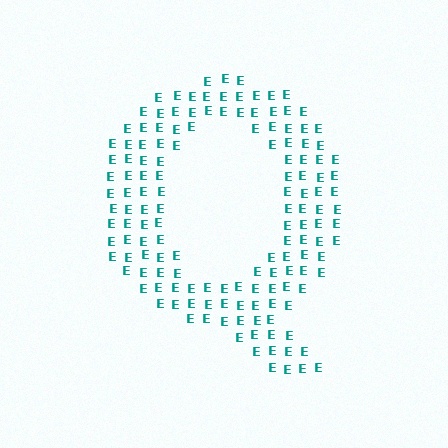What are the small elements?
The small elements are letter E's.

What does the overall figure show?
The overall figure shows the letter Q.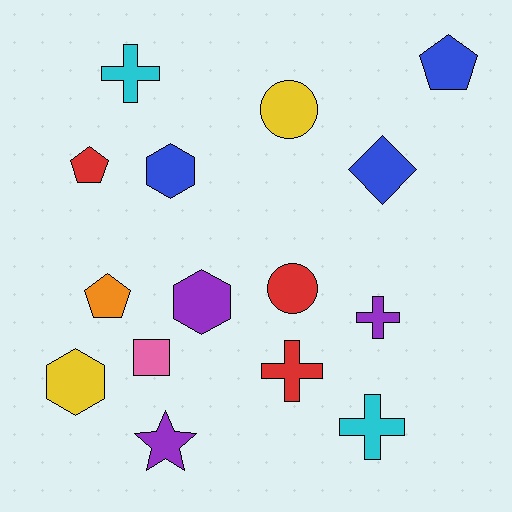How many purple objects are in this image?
There are 3 purple objects.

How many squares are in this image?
There is 1 square.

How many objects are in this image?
There are 15 objects.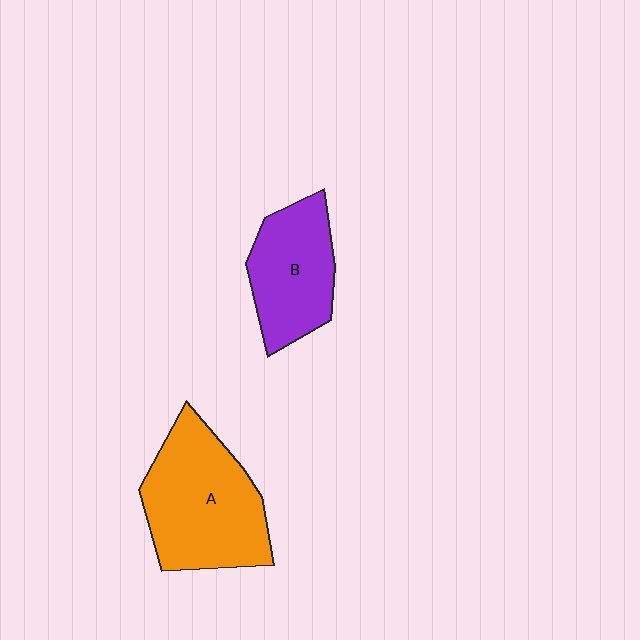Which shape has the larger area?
Shape A (orange).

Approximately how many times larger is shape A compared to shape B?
Approximately 1.4 times.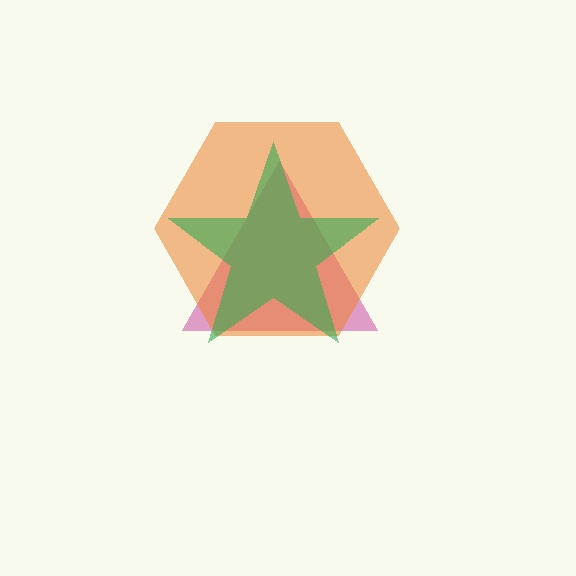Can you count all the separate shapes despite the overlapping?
Yes, there are 3 separate shapes.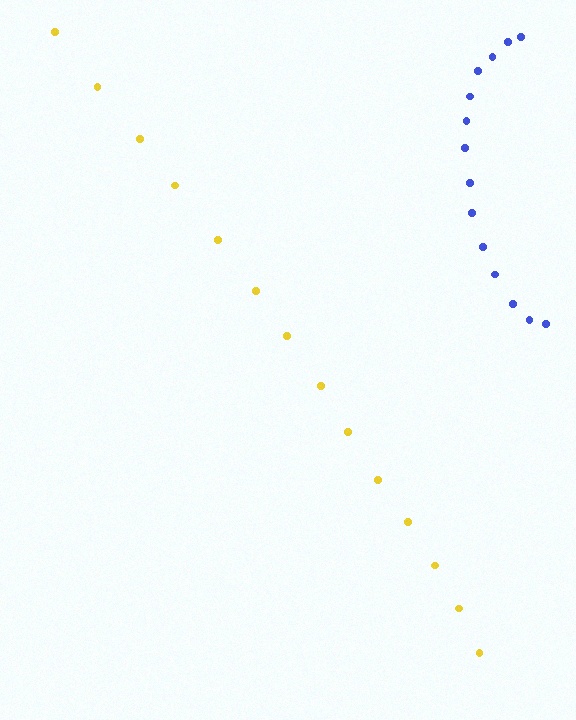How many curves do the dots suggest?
There are 2 distinct paths.